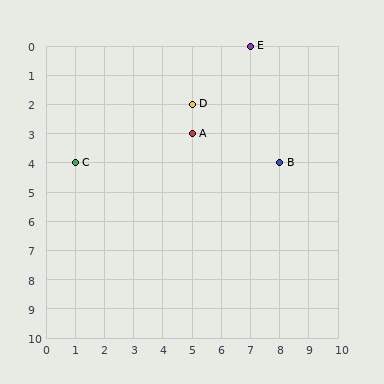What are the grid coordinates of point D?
Point D is at grid coordinates (5, 2).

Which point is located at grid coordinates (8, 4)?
Point B is at (8, 4).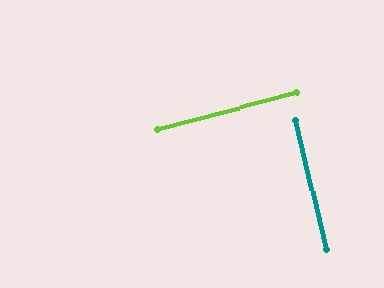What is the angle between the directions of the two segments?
Approximately 89 degrees.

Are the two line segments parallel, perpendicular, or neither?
Perpendicular — they meet at approximately 89°.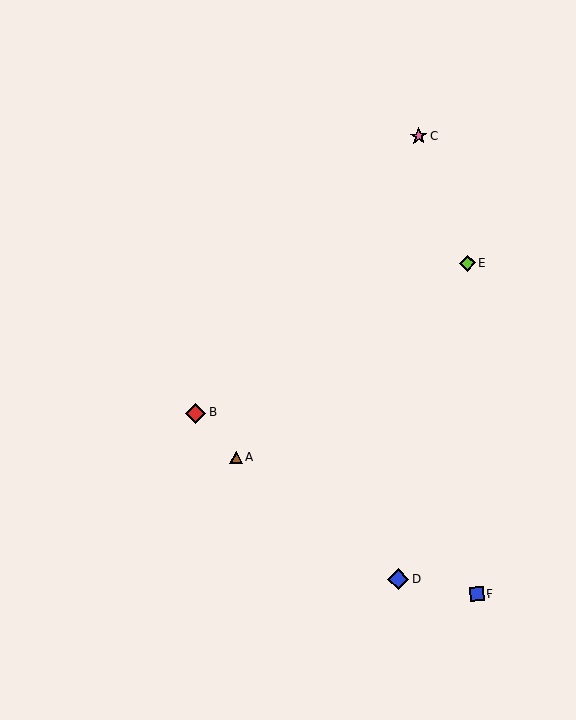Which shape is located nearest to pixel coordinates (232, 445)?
The brown triangle (labeled A) at (236, 457) is nearest to that location.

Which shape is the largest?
The blue diamond (labeled D) is the largest.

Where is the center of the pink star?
The center of the pink star is at (418, 136).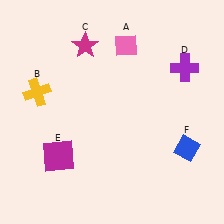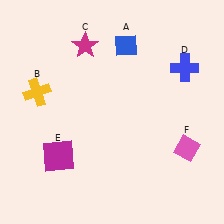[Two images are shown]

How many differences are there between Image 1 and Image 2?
There are 3 differences between the two images.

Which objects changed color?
A changed from pink to blue. D changed from purple to blue. F changed from blue to pink.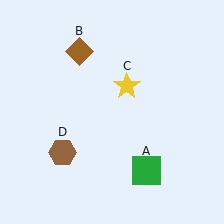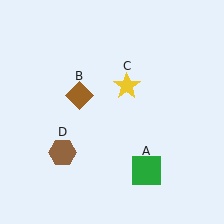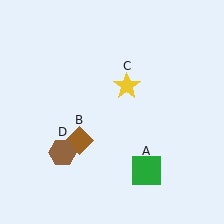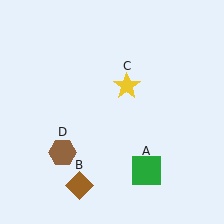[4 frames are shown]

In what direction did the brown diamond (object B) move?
The brown diamond (object B) moved down.